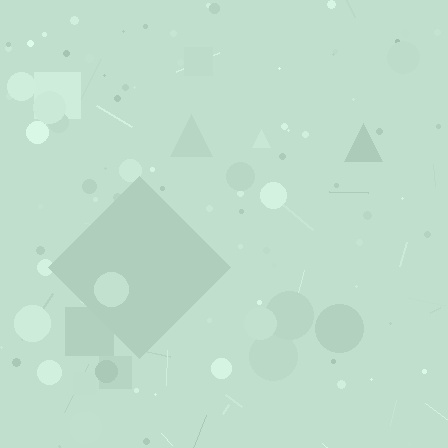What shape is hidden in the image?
A diamond is hidden in the image.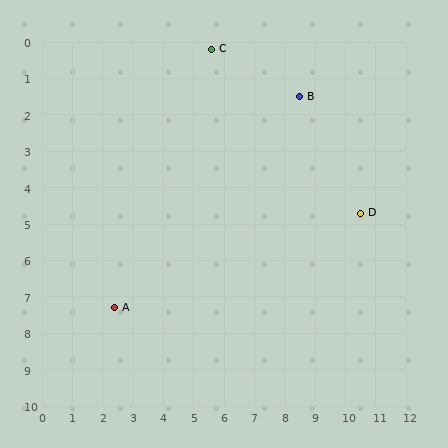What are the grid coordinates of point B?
Point B is at approximately (8.5, 1.5).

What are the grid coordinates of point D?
Point D is at approximately (10.5, 4.7).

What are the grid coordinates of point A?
Point A is at approximately (2.4, 7.3).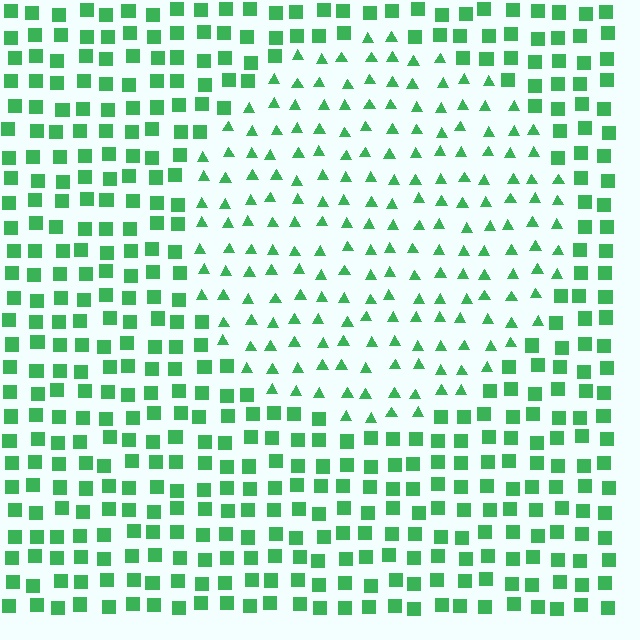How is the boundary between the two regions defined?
The boundary is defined by a change in element shape: triangles inside vs. squares outside. All elements share the same color and spacing.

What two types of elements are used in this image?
The image uses triangles inside the circle region and squares outside it.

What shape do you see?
I see a circle.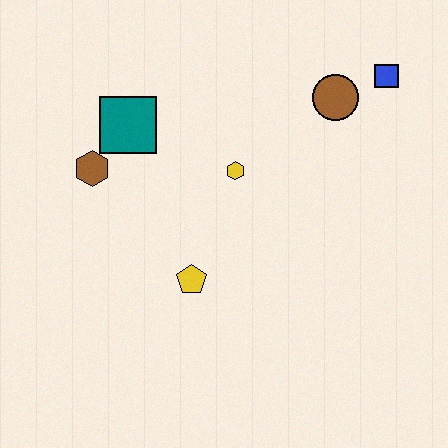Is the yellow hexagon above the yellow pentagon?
Yes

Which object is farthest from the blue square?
The brown hexagon is farthest from the blue square.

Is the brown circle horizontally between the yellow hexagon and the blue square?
Yes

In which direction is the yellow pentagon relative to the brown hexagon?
The yellow pentagon is below the brown hexagon.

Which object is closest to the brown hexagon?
The teal square is closest to the brown hexagon.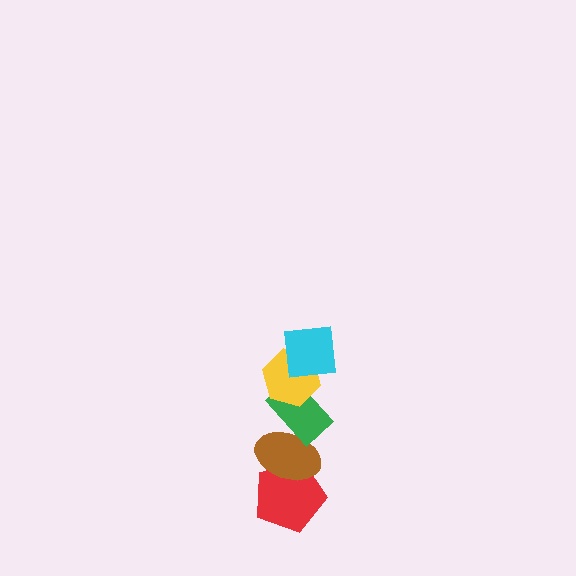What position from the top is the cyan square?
The cyan square is 1st from the top.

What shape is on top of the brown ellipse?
The green rectangle is on top of the brown ellipse.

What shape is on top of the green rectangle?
The yellow hexagon is on top of the green rectangle.